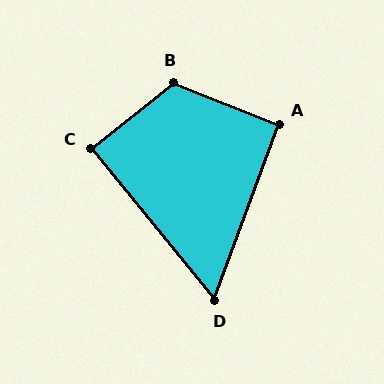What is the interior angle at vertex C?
Approximately 89 degrees (approximately right).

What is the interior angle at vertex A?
Approximately 91 degrees (approximately right).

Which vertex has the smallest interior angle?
D, at approximately 60 degrees.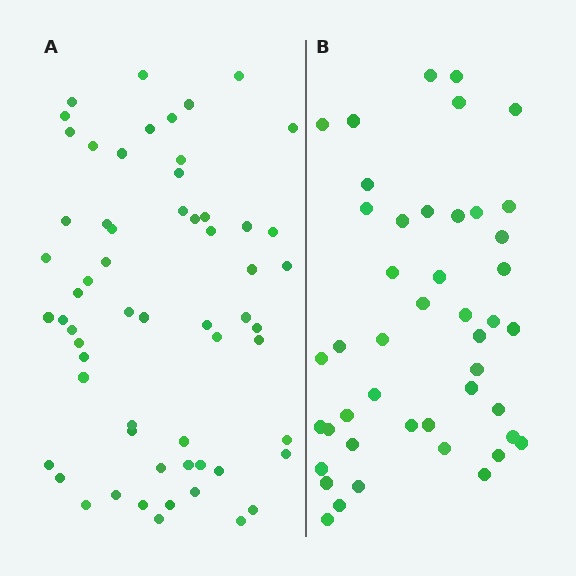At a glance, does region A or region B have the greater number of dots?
Region A (the left region) has more dots.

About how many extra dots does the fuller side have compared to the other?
Region A has approximately 15 more dots than region B.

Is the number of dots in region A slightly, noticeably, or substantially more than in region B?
Region A has noticeably more, but not dramatically so. The ratio is roughly 1.3 to 1.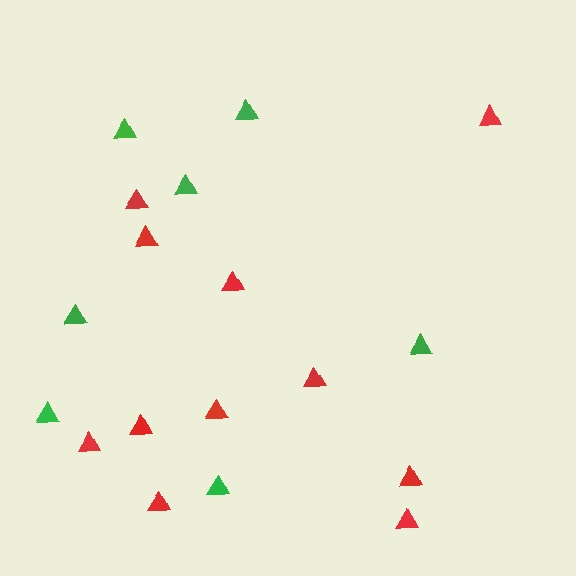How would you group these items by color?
There are 2 groups: one group of green triangles (7) and one group of red triangles (11).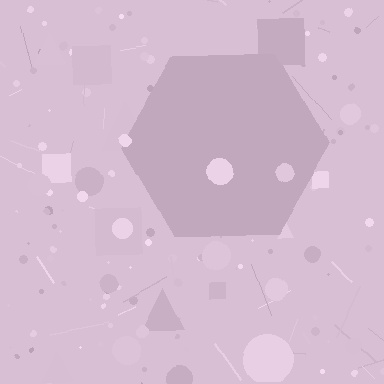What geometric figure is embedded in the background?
A hexagon is embedded in the background.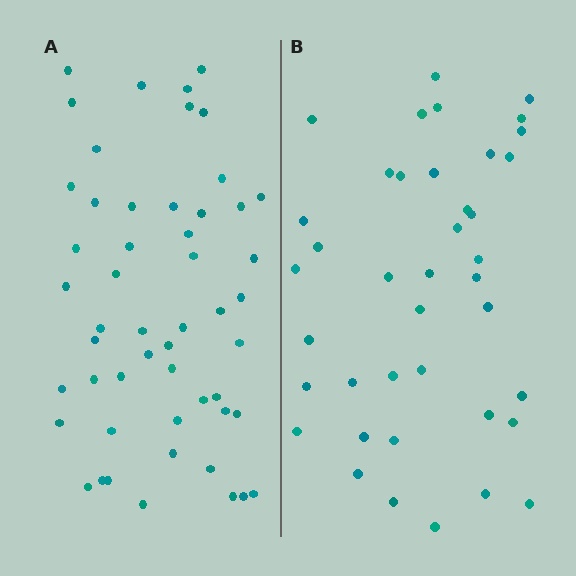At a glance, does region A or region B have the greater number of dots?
Region A (the left region) has more dots.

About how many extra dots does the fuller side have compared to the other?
Region A has roughly 12 or so more dots than region B.